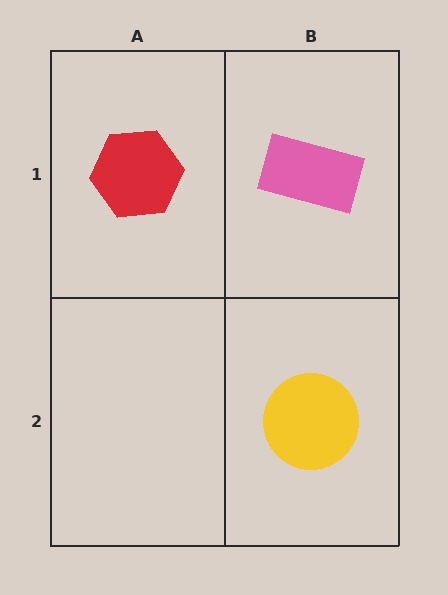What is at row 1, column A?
A red hexagon.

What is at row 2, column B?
A yellow circle.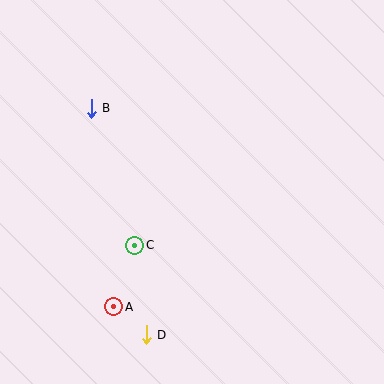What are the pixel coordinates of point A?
Point A is at (114, 307).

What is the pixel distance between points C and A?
The distance between C and A is 65 pixels.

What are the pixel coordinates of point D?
Point D is at (146, 335).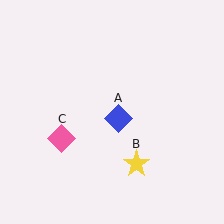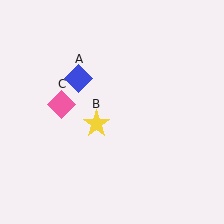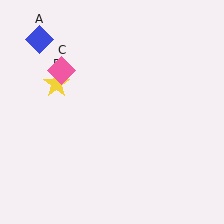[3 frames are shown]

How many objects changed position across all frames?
3 objects changed position: blue diamond (object A), yellow star (object B), pink diamond (object C).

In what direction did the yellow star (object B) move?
The yellow star (object B) moved up and to the left.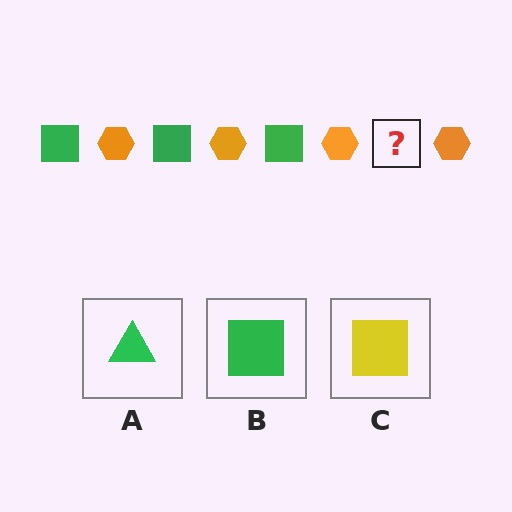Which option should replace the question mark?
Option B.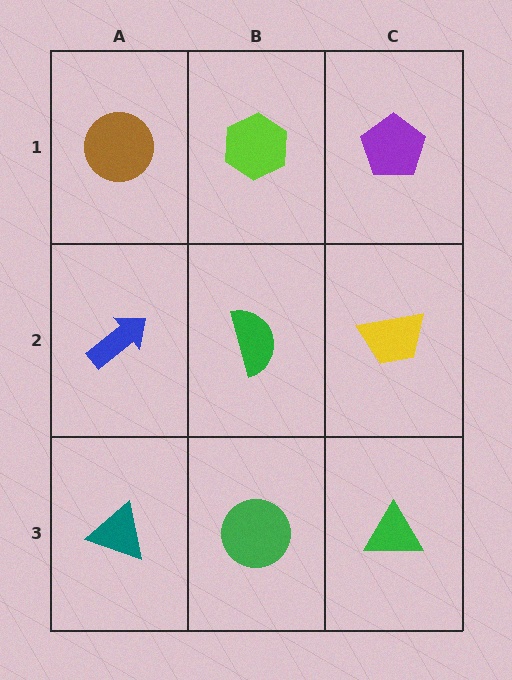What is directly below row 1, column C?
A yellow trapezoid.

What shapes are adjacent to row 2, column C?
A purple pentagon (row 1, column C), a green triangle (row 3, column C), a green semicircle (row 2, column B).